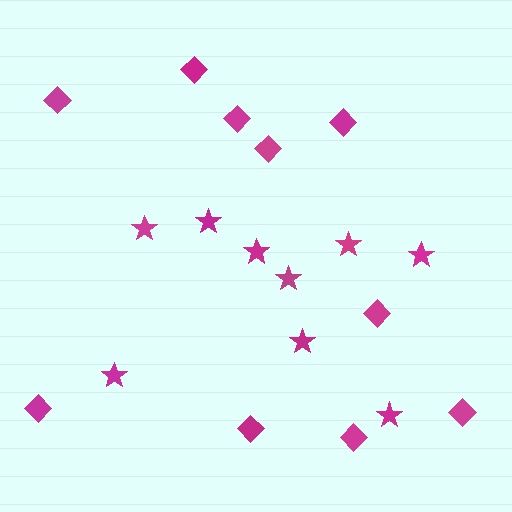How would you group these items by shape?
There are 2 groups: one group of stars (9) and one group of diamonds (10).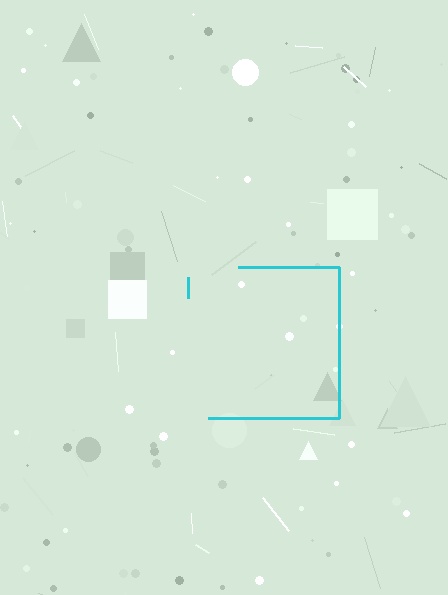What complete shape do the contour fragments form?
The contour fragments form a square.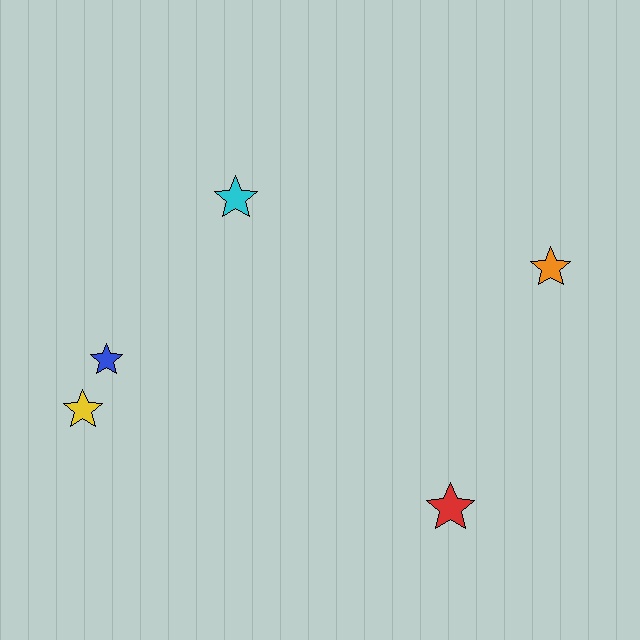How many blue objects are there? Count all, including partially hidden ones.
There is 1 blue object.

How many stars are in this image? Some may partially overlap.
There are 5 stars.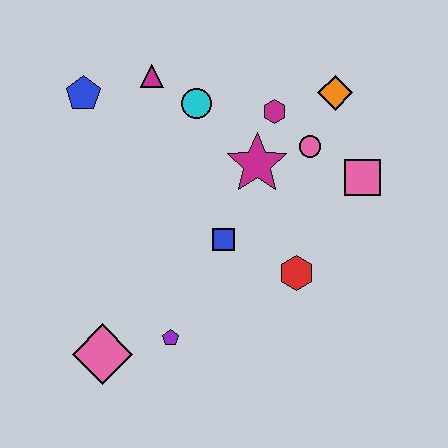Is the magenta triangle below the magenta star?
No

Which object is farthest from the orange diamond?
The pink diamond is farthest from the orange diamond.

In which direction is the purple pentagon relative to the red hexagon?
The purple pentagon is to the left of the red hexagon.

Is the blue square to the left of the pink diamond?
No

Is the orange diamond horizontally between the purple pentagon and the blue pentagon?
No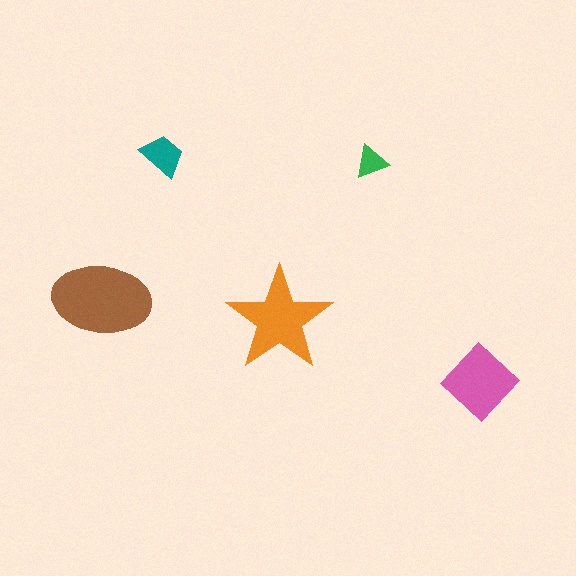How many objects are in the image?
There are 5 objects in the image.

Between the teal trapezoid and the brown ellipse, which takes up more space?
The brown ellipse.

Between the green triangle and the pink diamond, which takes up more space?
The pink diamond.